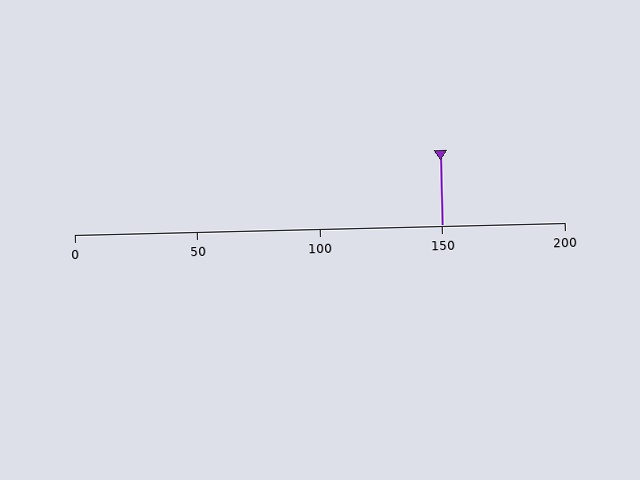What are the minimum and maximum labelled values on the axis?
The axis runs from 0 to 200.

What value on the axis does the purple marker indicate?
The marker indicates approximately 150.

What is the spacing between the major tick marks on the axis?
The major ticks are spaced 50 apart.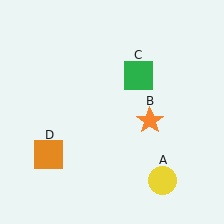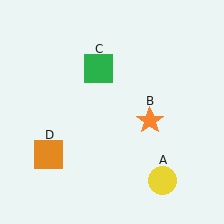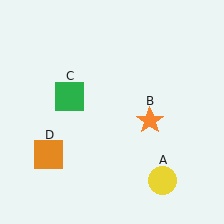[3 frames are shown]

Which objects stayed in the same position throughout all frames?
Yellow circle (object A) and orange star (object B) and orange square (object D) remained stationary.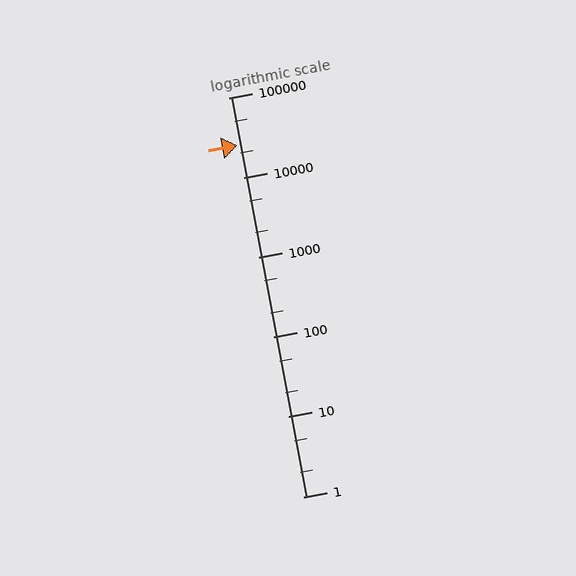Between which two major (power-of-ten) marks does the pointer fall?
The pointer is between 10000 and 100000.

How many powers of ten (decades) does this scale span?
The scale spans 5 decades, from 1 to 100000.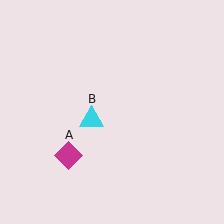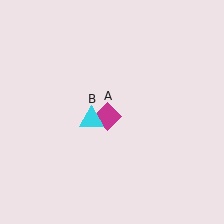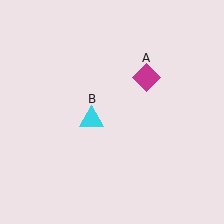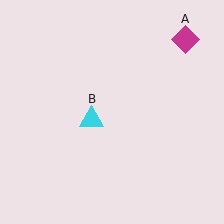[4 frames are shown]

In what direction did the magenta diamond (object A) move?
The magenta diamond (object A) moved up and to the right.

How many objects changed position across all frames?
1 object changed position: magenta diamond (object A).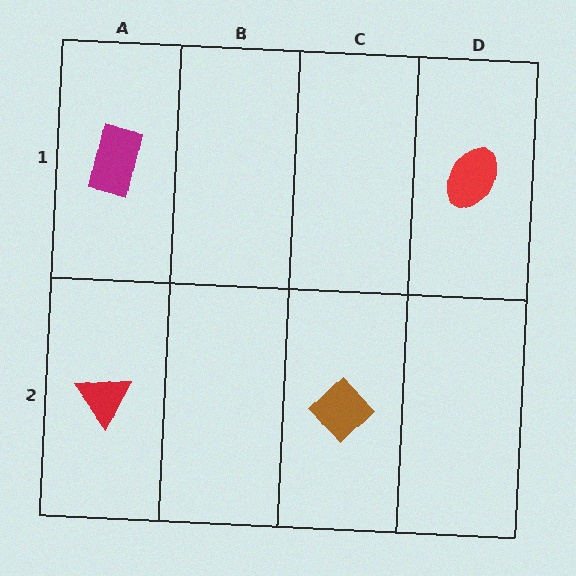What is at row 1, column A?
A magenta rectangle.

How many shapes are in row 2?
2 shapes.